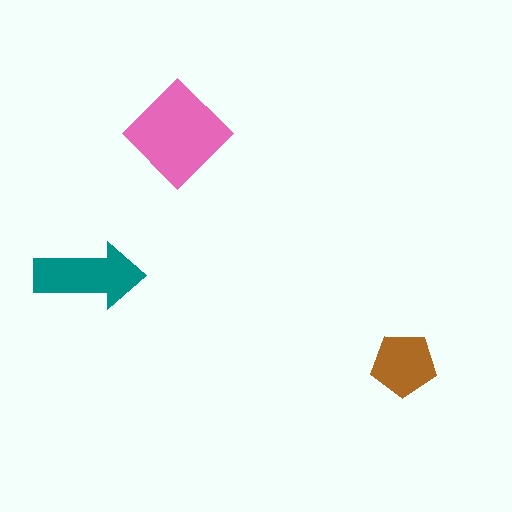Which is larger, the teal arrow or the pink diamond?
The pink diamond.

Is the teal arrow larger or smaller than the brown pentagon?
Larger.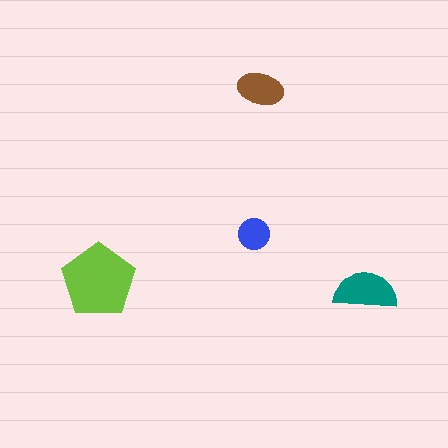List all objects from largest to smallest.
The lime pentagon, the teal semicircle, the brown ellipse, the blue circle.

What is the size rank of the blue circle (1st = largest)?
4th.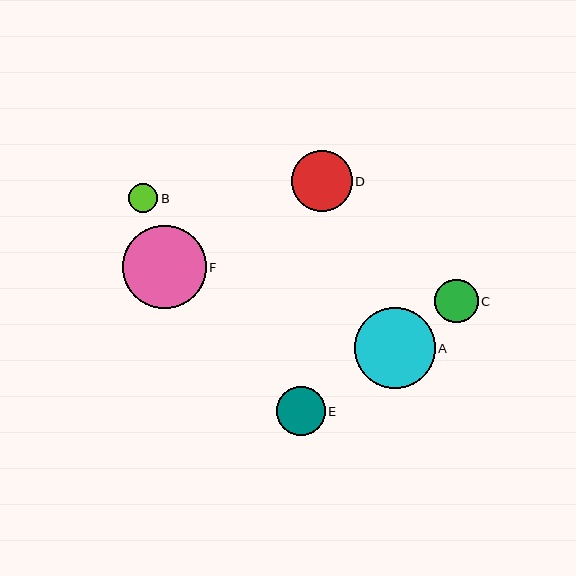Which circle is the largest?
Circle F is the largest with a size of approximately 83 pixels.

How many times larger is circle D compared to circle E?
Circle D is approximately 1.2 times the size of circle E.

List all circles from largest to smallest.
From largest to smallest: F, A, D, E, C, B.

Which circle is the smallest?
Circle B is the smallest with a size of approximately 30 pixels.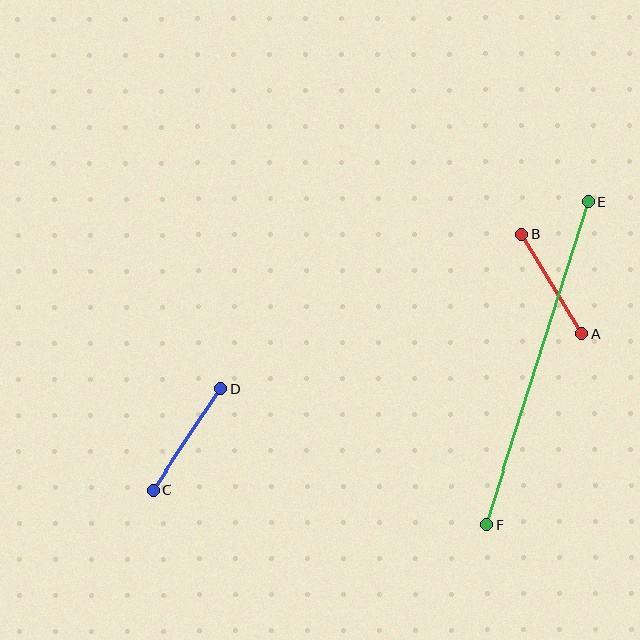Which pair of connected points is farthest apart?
Points E and F are farthest apart.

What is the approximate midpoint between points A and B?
The midpoint is at approximately (552, 284) pixels.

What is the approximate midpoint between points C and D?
The midpoint is at approximately (187, 439) pixels.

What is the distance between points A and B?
The distance is approximately 116 pixels.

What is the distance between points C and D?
The distance is approximately 121 pixels.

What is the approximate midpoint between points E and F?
The midpoint is at approximately (537, 364) pixels.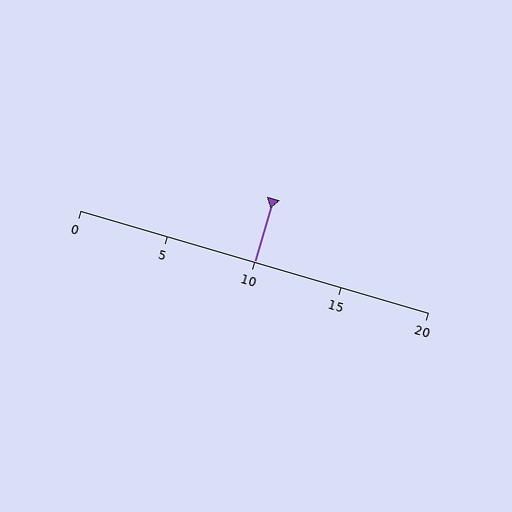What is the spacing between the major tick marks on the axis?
The major ticks are spaced 5 apart.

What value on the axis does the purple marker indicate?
The marker indicates approximately 10.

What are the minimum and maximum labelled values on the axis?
The axis runs from 0 to 20.